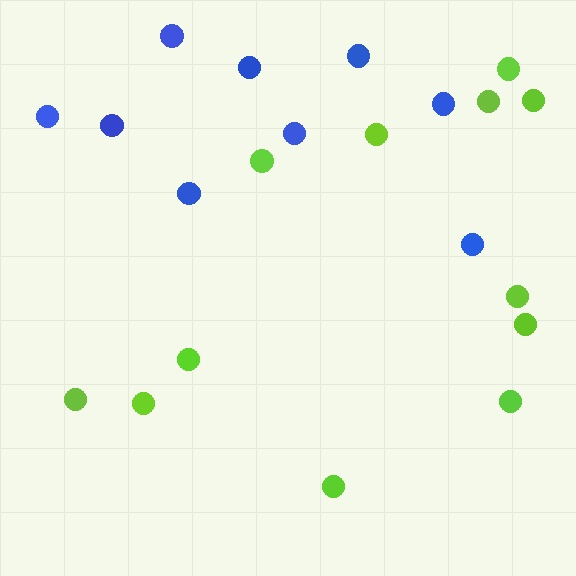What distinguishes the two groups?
There are 2 groups: one group of lime circles (12) and one group of blue circles (9).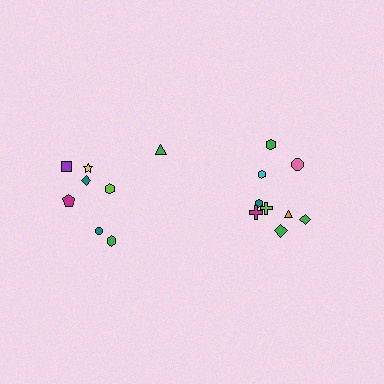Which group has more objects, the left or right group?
The right group.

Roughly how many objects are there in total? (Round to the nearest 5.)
Roughly 15 objects in total.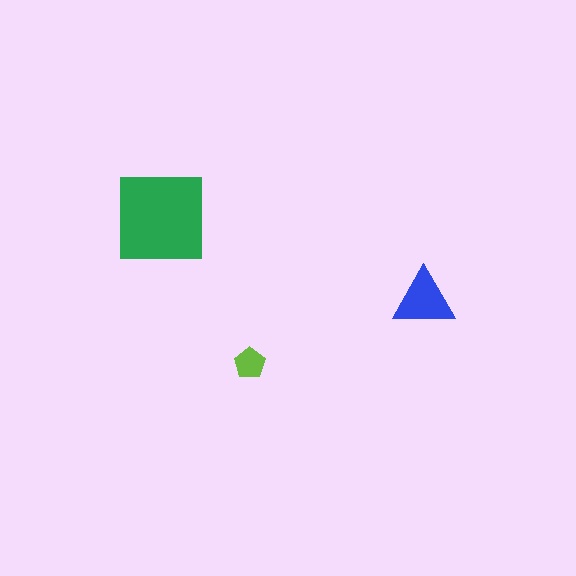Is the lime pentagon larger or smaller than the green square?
Smaller.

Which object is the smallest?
The lime pentagon.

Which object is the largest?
The green square.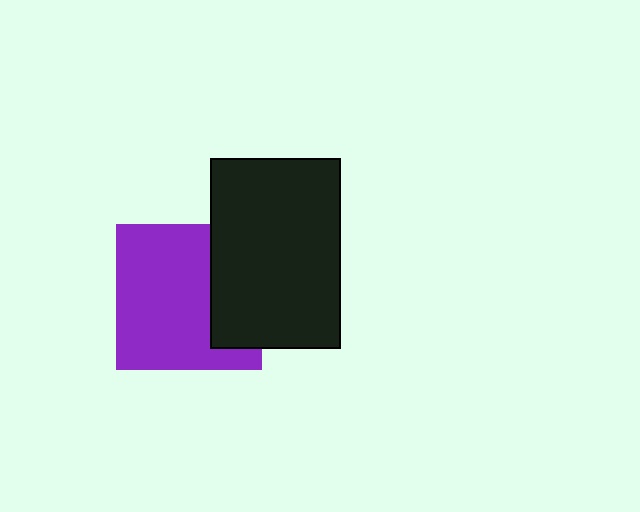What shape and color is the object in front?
The object in front is a black rectangle.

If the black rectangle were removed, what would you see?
You would see the complete purple square.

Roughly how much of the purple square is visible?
Most of it is visible (roughly 69%).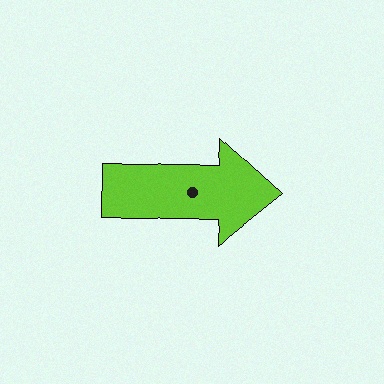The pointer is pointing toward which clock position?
Roughly 3 o'clock.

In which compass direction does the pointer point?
East.